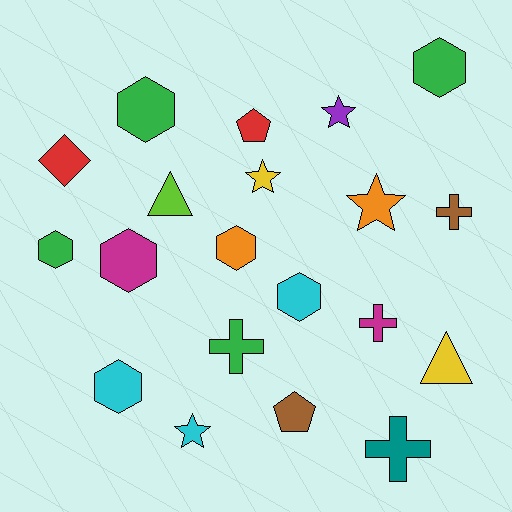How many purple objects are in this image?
There is 1 purple object.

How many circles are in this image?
There are no circles.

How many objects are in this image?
There are 20 objects.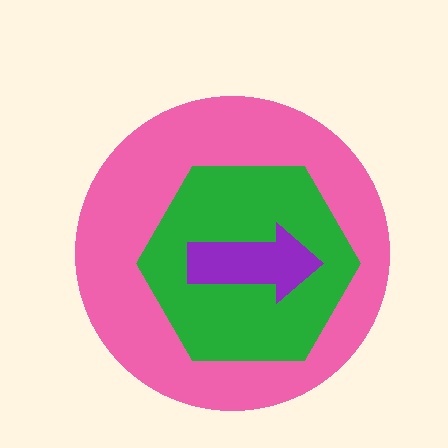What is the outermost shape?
The pink circle.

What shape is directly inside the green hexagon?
The purple arrow.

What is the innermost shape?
The purple arrow.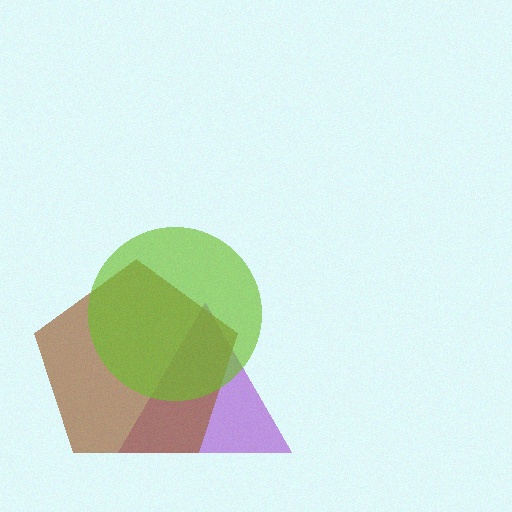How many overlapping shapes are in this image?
There are 3 overlapping shapes in the image.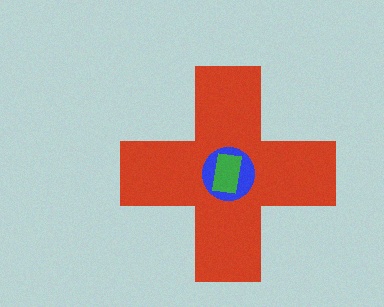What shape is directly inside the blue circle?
The green rectangle.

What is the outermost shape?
The red cross.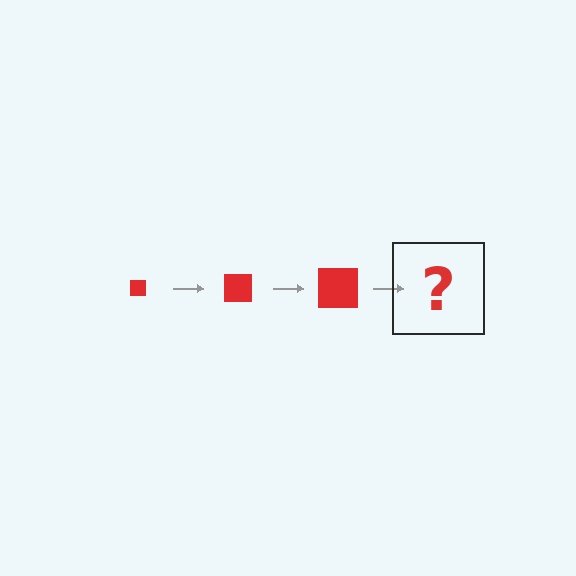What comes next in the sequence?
The next element should be a red square, larger than the previous one.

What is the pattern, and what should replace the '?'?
The pattern is that the square gets progressively larger each step. The '?' should be a red square, larger than the previous one.